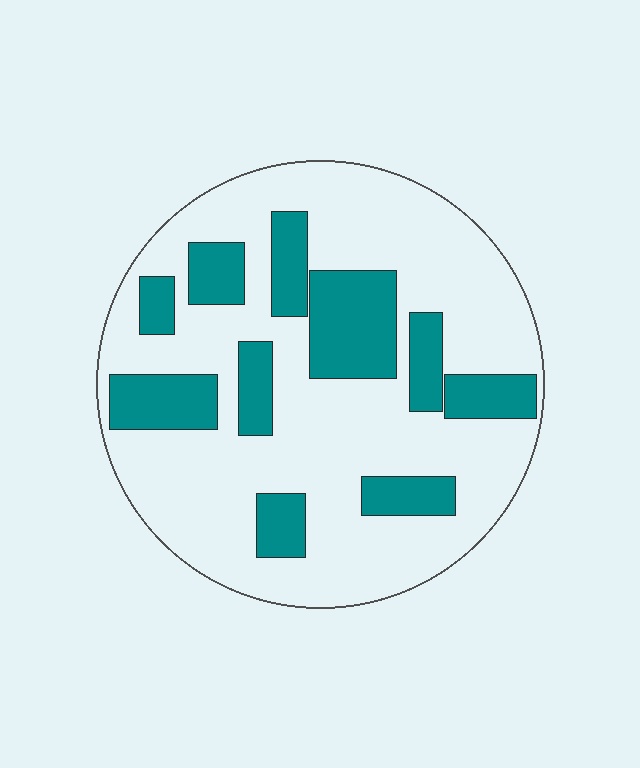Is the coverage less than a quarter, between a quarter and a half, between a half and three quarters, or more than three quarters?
Between a quarter and a half.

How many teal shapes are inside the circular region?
10.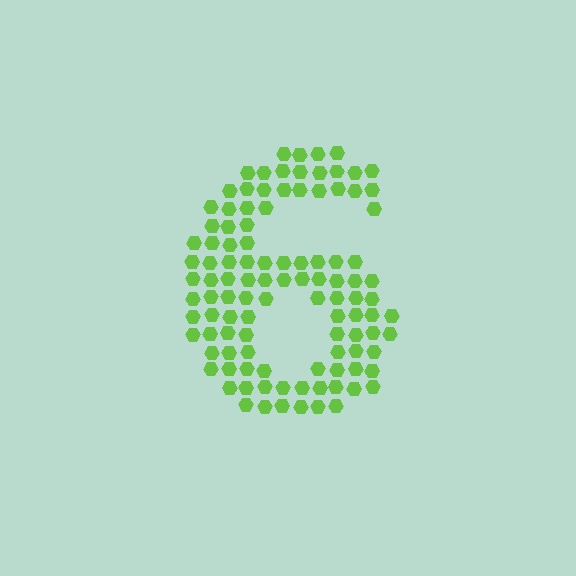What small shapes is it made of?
It is made of small hexagons.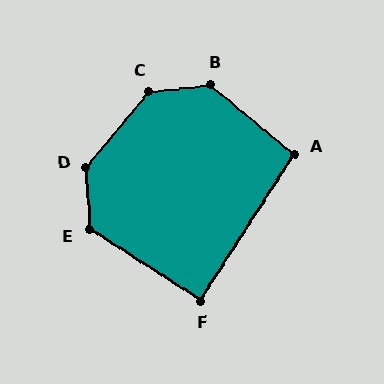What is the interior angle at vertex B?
Approximately 133 degrees (obtuse).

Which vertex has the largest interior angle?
D, at approximately 137 degrees.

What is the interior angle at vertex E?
Approximately 126 degrees (obtuse).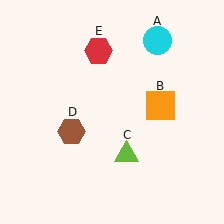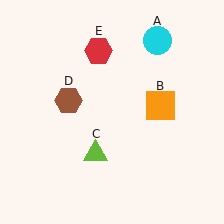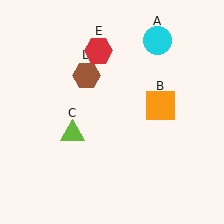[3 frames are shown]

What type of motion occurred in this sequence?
The lime triangle (object C), brown hexagon (object D) rotated clockwise around the center of the scene.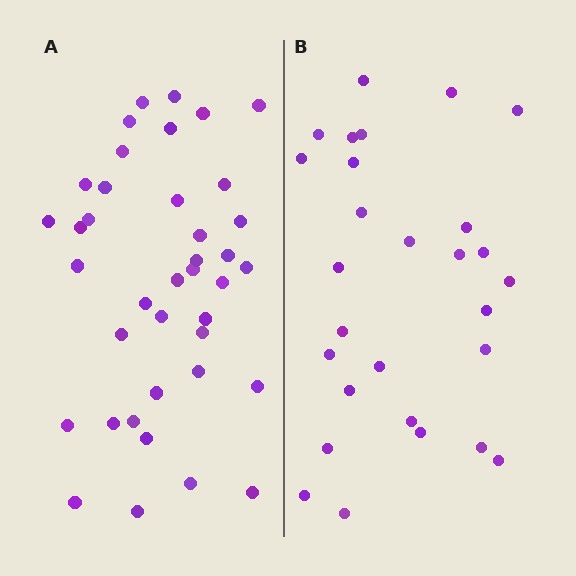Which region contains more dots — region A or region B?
Region A (the left region) has more dots.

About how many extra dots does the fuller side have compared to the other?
Region A has roughly 12 or so more dots than region B.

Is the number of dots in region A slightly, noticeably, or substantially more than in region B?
Region A has noticeably more, but not dramatically so. The ratio is roughly 1.4 to 1.